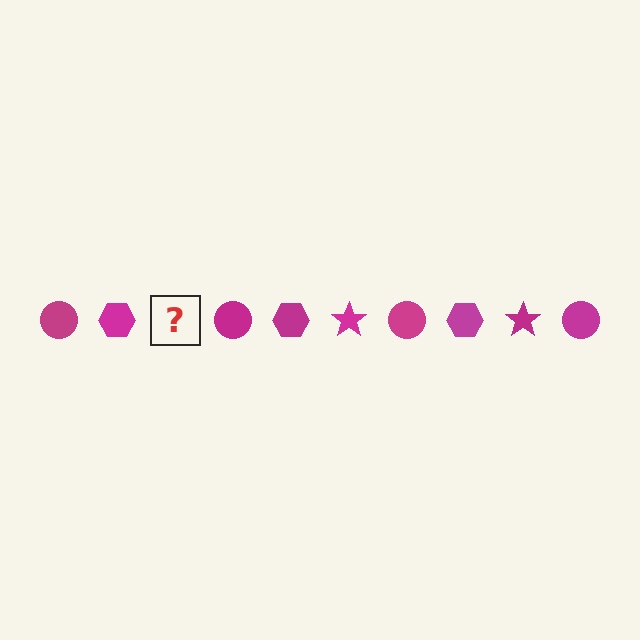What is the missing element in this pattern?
The missing element is a magenta star.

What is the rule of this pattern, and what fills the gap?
The rule is that the pattern cycles through circle, hexagon, star shapes in magenta. The gap should be filled with a magenta star.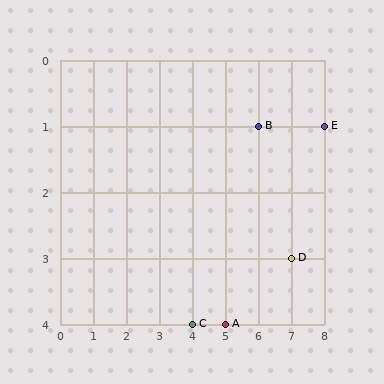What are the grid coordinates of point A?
Point A is at grid coordinates (5, 4).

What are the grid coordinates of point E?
Point E is at grid coordinates (8, 1).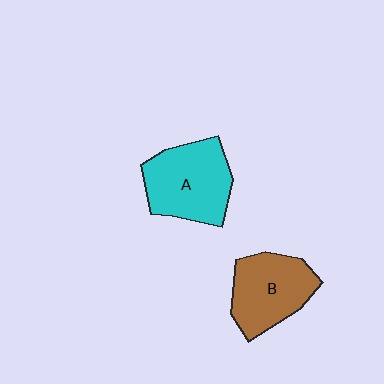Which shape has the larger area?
Shape A (cyan).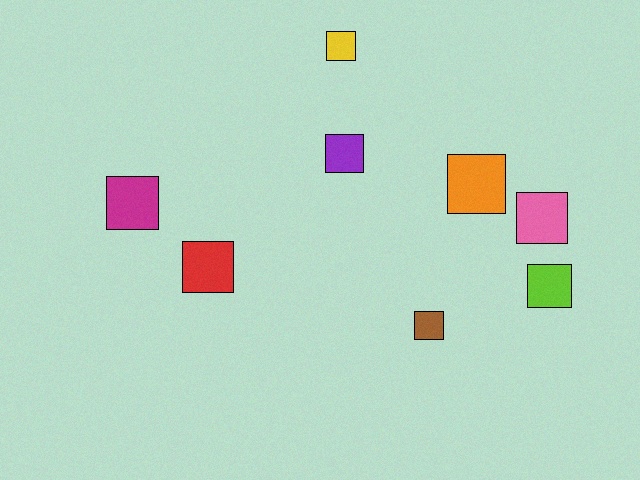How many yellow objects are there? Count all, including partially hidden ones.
There is 1 yellow object.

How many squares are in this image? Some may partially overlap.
There are 8 squares.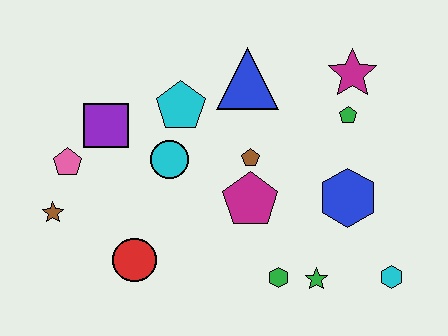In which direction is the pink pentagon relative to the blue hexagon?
The pink pentagon is to the left of the blue hexagon.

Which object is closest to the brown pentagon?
The magenta pentagon is closest to the brown pentagon.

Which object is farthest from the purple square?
The cyan hexagon is farthest from the purple square.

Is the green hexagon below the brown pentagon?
Yes